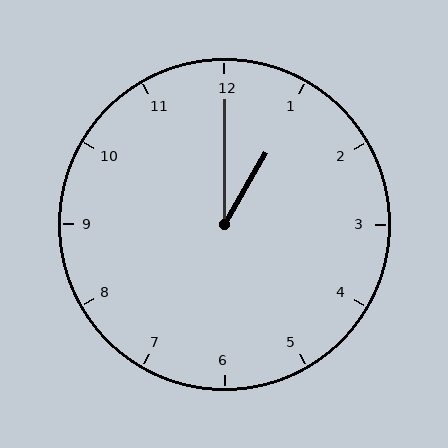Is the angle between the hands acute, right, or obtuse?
It is acute.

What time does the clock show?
1:00.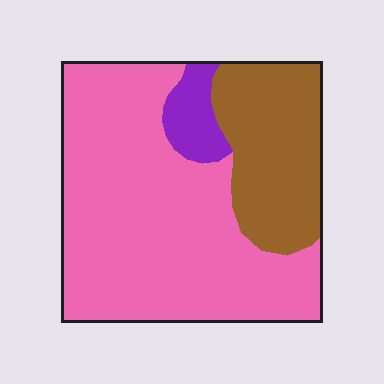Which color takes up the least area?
Purple, at roughly 5%.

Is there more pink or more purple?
Pink.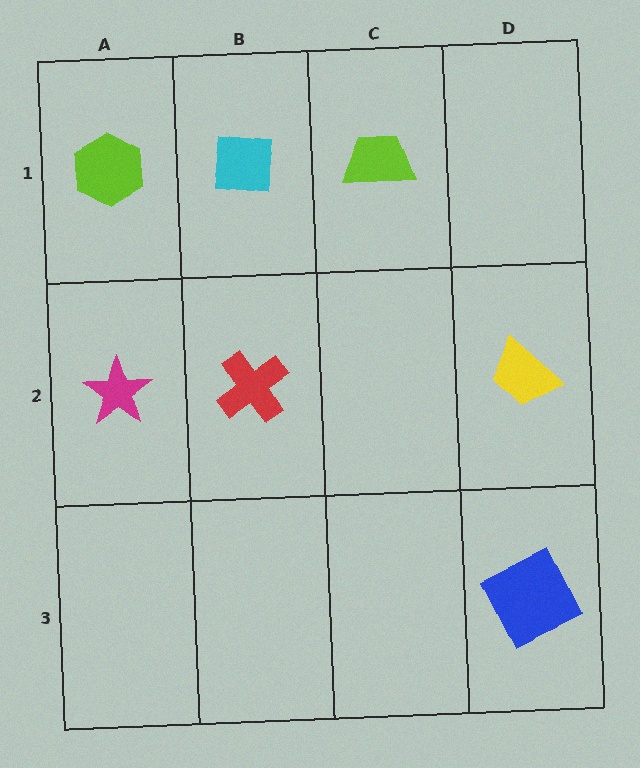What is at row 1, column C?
A lime trapezoid.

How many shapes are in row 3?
1 shape.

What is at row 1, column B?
A cyan square.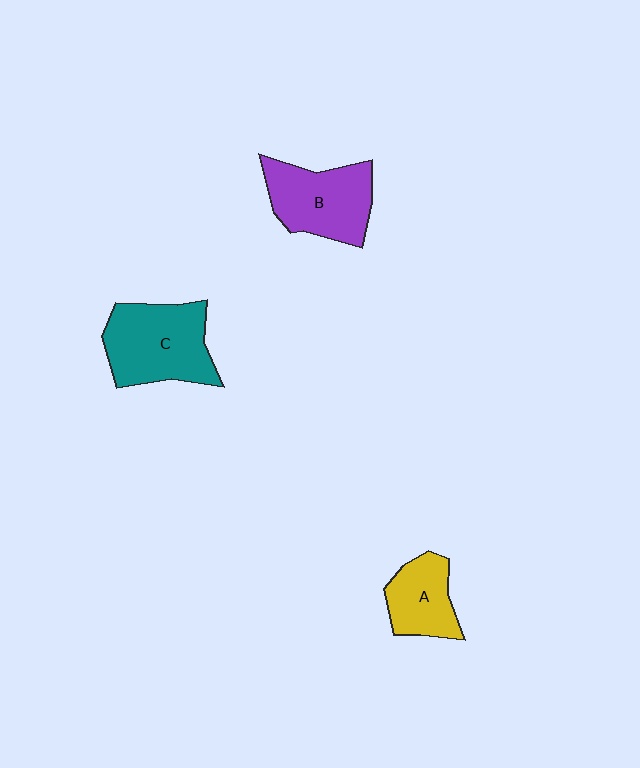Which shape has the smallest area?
Shape A (yellow).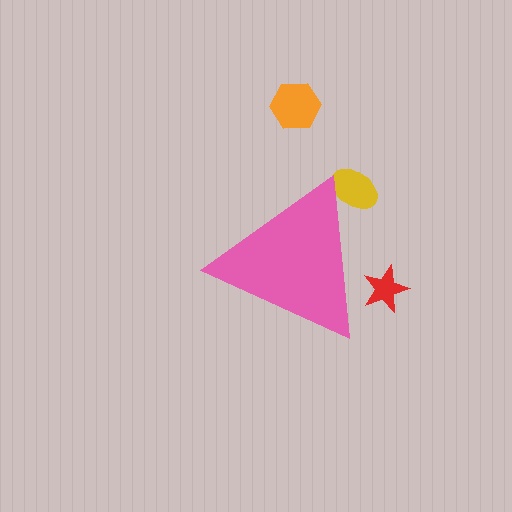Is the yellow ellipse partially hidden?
Yes, the yellow ellipse is partially hidden behind the pink triangle.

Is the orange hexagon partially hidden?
No, the orange hexagon is fully visible.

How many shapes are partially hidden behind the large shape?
2 shapes are partially hidden.